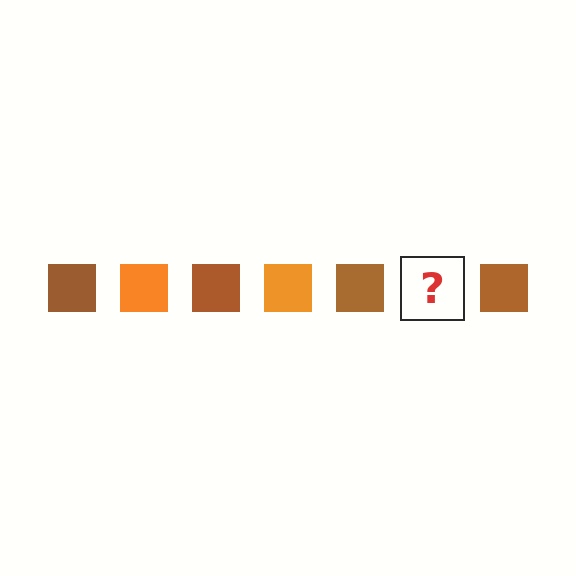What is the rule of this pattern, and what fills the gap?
The rule is that the pattern cycles through brown, orange squares. The gap should be filled with an orange square.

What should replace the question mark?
The question mark should be replaced with an orange square.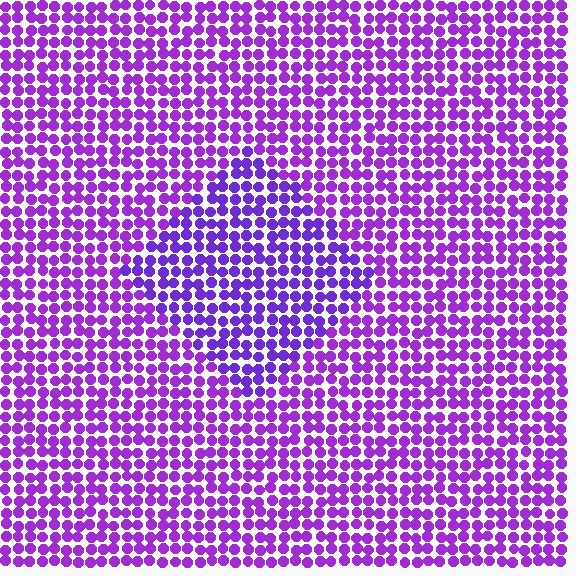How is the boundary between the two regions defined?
The boundary is defined purely by a slight shift in hue (about 19 degrees). Spacing, size, and orientation are identical on both sides.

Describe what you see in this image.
The image is filled with small purple elements in a uniform arrangement. A diamond-shaped region is visible where the elements are tinted to a slightly different hue, forming a subtle color boundary.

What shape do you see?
I see a diamond.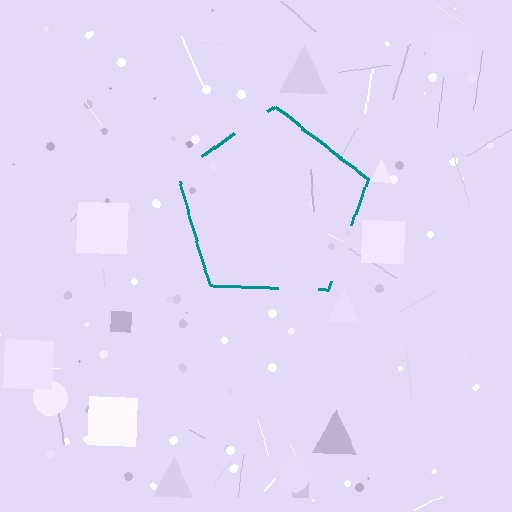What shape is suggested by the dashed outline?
The dashed outline suggests a pentagon.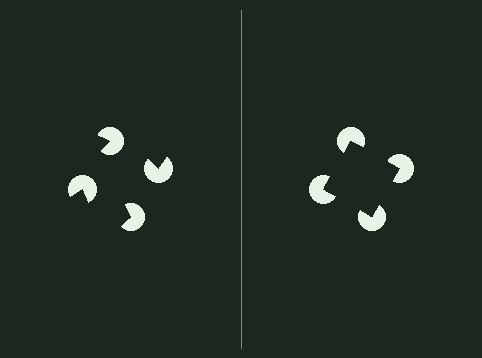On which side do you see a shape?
An illusory square appears on the right side. On the left side the wedge cuts are rotated, so no coherent shape forms.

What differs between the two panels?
The pac-man discs are positioned identically on both sides; only the wedge orientations differ. On the right they align to a square; on the left they are misaligned.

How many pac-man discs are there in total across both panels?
8 — 4 on each side.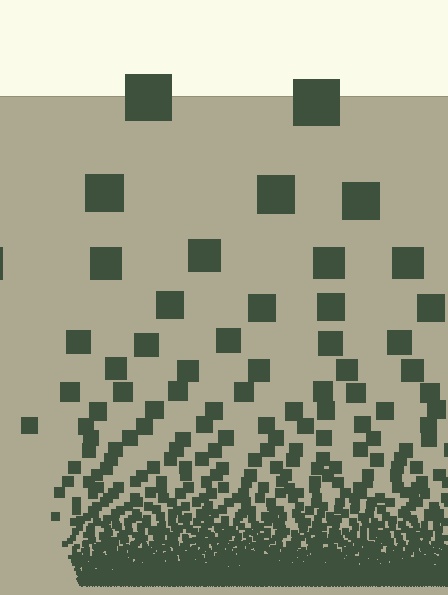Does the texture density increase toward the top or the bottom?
Density increases toward the bottom.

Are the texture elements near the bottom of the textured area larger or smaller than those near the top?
Smaller. The gradient is inverted — elements near the bottom are smaller and denser.